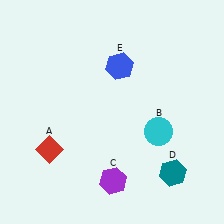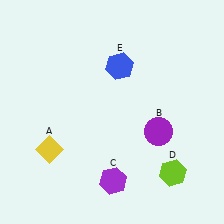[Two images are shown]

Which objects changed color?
A changed from red to yellow. B changed from cyan to purple. D changed from teal to lime.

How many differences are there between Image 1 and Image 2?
There are 3 differences between the two images.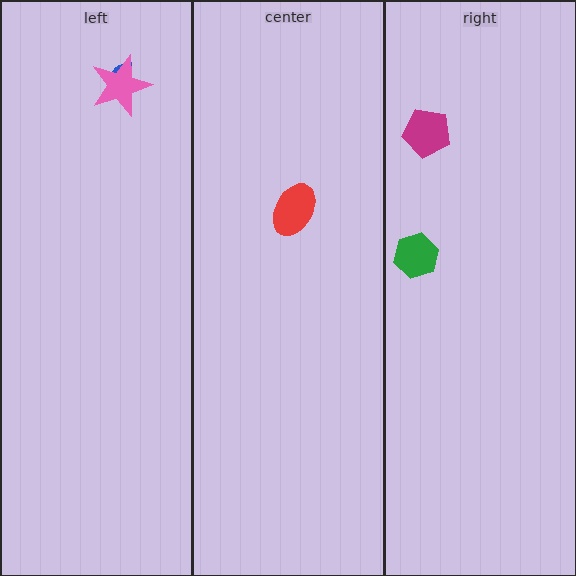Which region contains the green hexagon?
The right region.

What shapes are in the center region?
The red ellipse.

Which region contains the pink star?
The left region.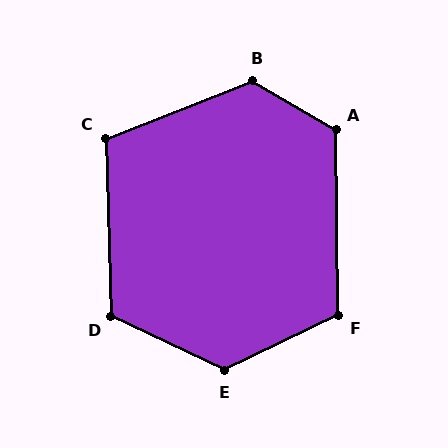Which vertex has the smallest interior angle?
C, at approximately 110 degrees.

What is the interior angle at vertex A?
Approximately 121 degrees (obtuse).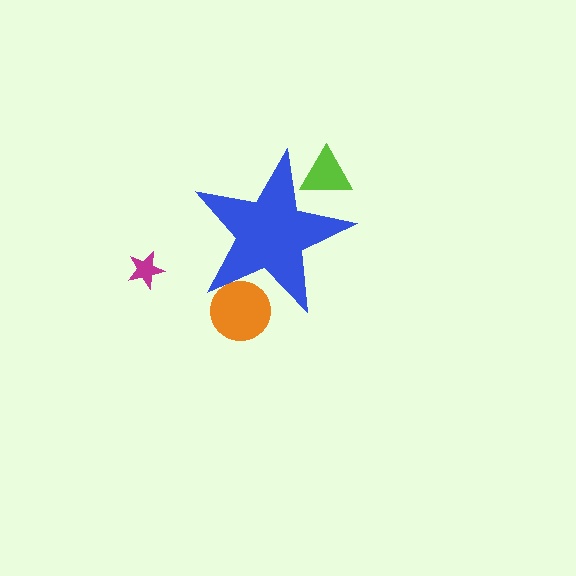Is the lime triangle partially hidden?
Yes, the lime triangle is partially hidden behind the blue star.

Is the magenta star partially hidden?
No, the magenta star is fully visible.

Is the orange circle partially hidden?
Yes, the orange circle is partially hidden behind the blue star.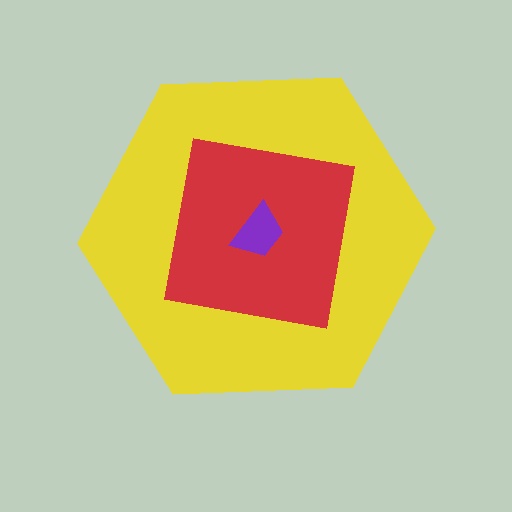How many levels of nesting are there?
3.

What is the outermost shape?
The yellow hexagon.